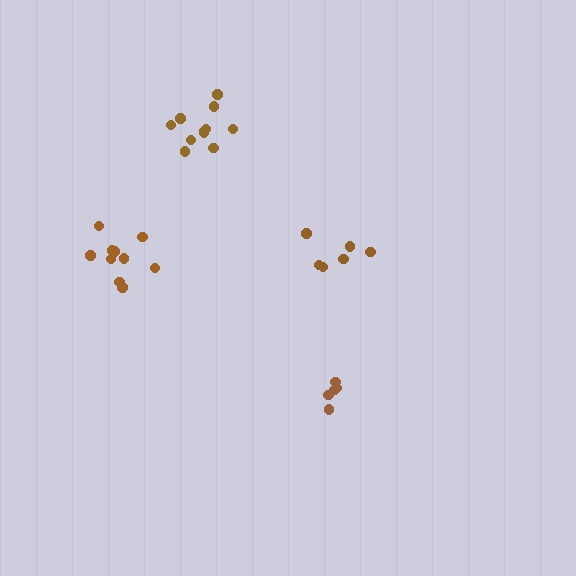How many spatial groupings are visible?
There are 4 spatial groupings.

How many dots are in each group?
Group 1: 11 dots, Group 2: 5 dots, Group 3: 6 dots, Group 4: 10 dots (32 total).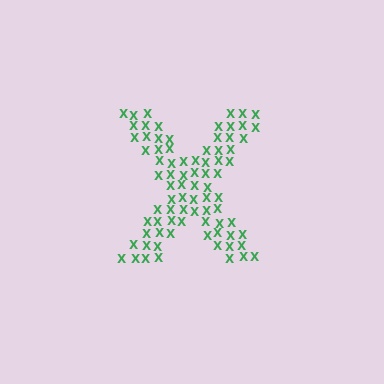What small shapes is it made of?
It is made of small letter X's.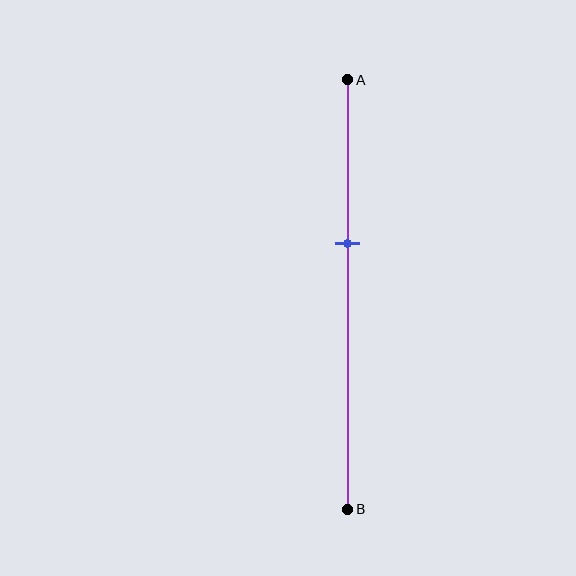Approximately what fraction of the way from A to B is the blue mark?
The blue mark is approximately 40% of the way from A to B.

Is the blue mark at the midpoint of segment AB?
No, the mark is at about 40% from A, not at the 50% midpoint.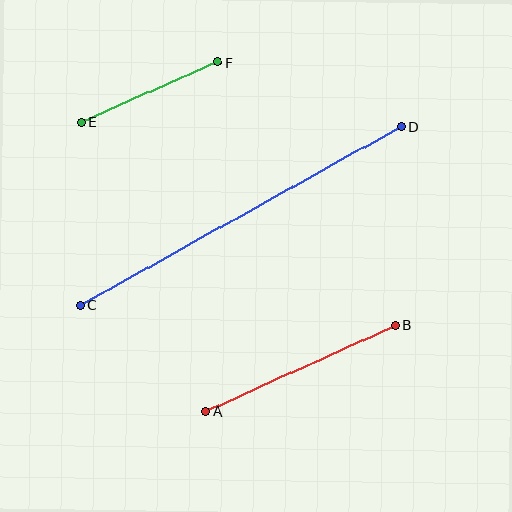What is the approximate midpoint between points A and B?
The midpoint is at approximately (301, 368) pixels.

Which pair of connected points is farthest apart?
Points C and D are farthest apart.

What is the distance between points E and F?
The distance is approximately 149 pixels.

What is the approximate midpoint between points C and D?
The midpoint is at approximately (241, 216) pixels.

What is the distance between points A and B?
The distance is approximately 209 pixels.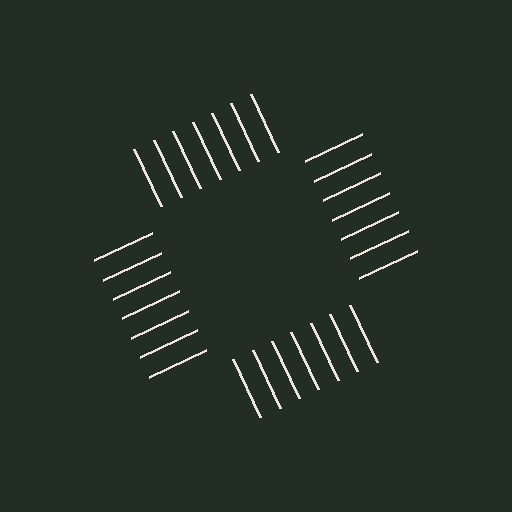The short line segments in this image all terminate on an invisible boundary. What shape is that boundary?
An illusory square — the line segments terminate on its edges but no continuous stroke is drawn.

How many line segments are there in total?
28 — 7 along each of the 4 edges.